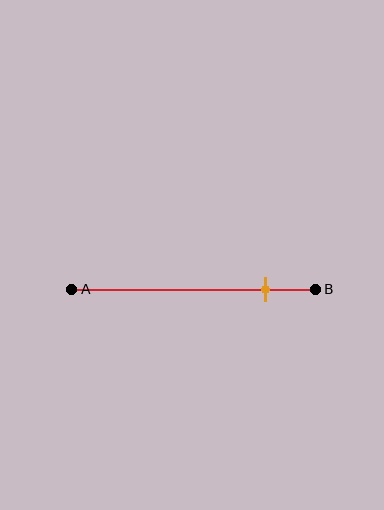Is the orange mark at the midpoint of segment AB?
No, the mark is at about 80% from A, not at the 50% midpoint.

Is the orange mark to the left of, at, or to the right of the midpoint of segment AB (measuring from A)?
The orange mark is to the right of the midpoint of segment AB.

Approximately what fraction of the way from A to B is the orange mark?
The orange mark is approximately 80% of the way from A to B.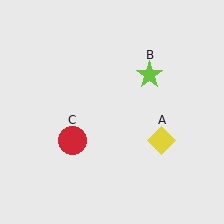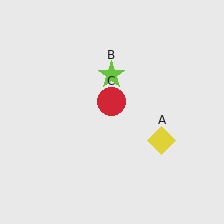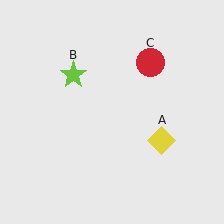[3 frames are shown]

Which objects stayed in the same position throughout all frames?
Yellow diamond (object A) remained stationary.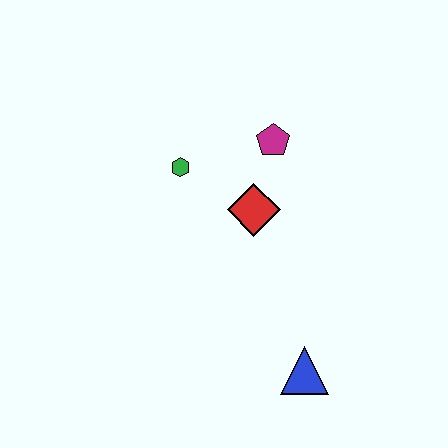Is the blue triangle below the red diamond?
Yes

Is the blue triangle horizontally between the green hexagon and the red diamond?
No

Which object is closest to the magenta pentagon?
The red diamond is closest to the magenta pentagon.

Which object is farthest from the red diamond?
The blue triangle is farthest from the red diamond.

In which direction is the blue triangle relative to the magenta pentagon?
The blue triangle is below the magenta pentagon.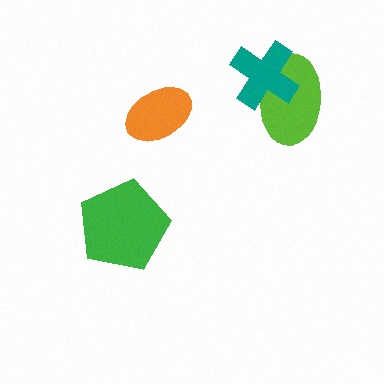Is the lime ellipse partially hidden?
Yes, it is partially covered by another shape.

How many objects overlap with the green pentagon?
0 objects overlap with the green pentagon.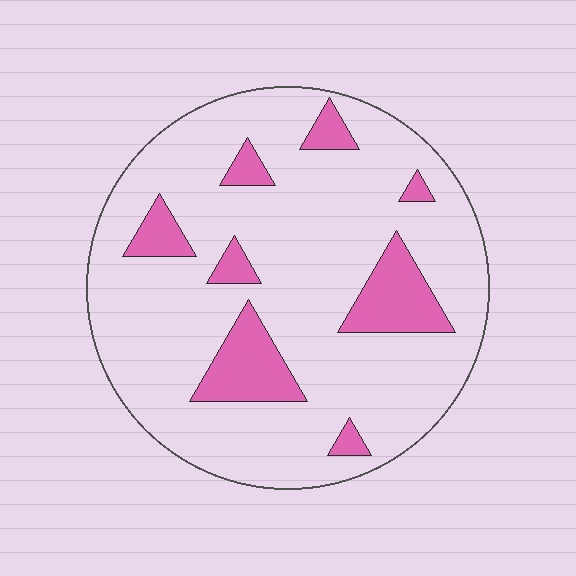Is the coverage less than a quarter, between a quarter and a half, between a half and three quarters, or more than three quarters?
Less than a quarter.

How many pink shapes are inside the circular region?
8.